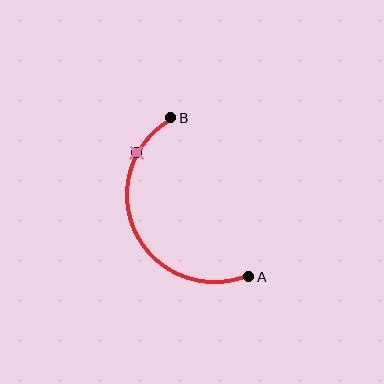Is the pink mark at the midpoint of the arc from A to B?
No. The pink mark lies on the arc but is closer to endpoint B. The arc midpoint would be at the point on the curve equidistant along the arc from both A and B.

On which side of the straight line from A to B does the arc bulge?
The arc bulges to the left of the straight line connecting A and B.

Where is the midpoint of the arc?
The arc midpoint is the point on the curve farthest from the straight line joining A and B. It sits to the left of that line.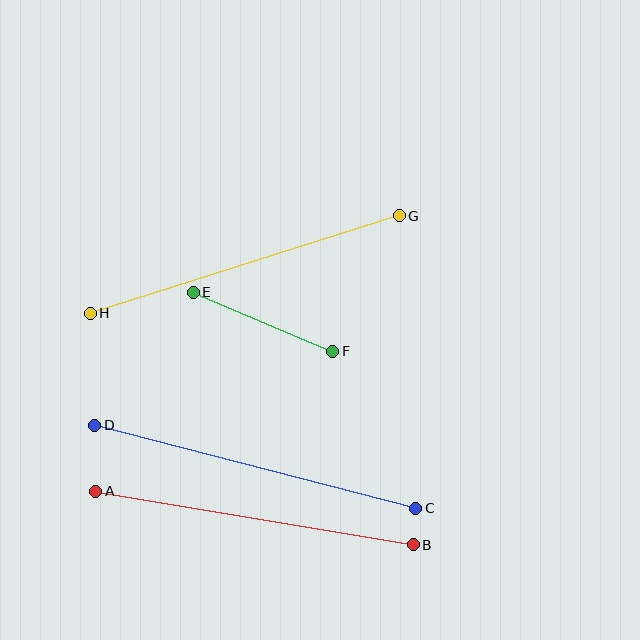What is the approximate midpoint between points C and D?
The midpoint is at approximately (255, 467) pixels.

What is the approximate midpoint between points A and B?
The midpoint is at approximately (254, 518) pixels.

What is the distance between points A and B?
The distance is approximately 322 pixels.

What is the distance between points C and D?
The distance is approximately 332 pixels.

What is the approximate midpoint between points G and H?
The midpoint is at approximately (245, 264) pixels.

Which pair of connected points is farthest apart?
Points C and D are farthest apart.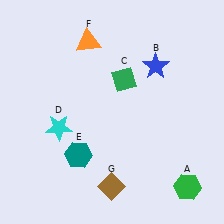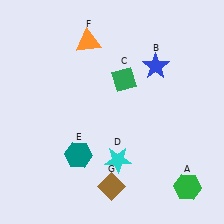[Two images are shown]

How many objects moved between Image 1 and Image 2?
1 object moved between the two images.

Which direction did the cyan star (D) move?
The cyan star (D) moved right.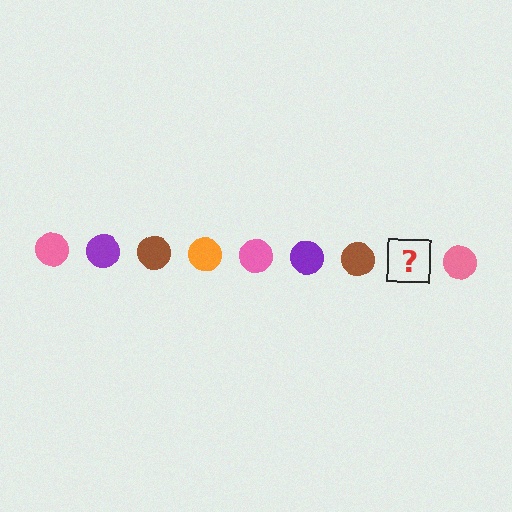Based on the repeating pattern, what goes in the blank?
The blank should be an orange circle.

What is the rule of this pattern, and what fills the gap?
The rule is that the pattern cycles through pink, purple, brown, orange circles. The gap should be filled with an orange circle.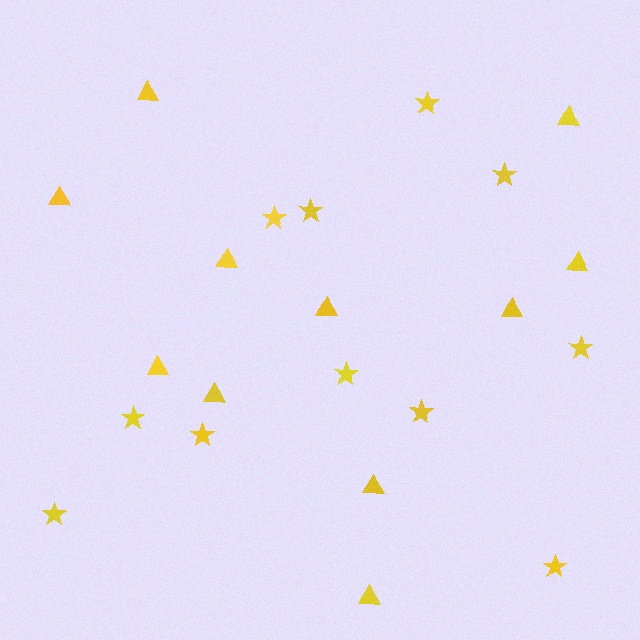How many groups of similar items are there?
There are 2 groups: one group of triangles (11) and one group of stars (11).